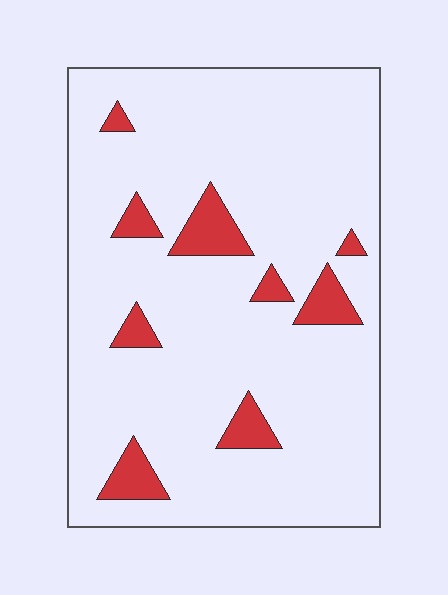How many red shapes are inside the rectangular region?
9.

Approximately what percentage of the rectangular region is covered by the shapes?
Approximately 10%.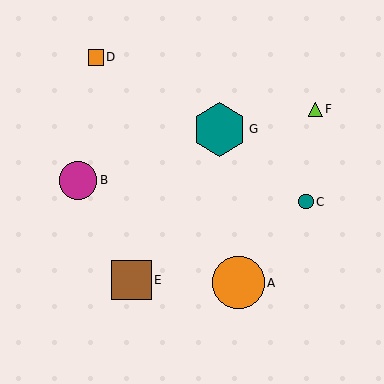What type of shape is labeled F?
Shape F is a lime triangle.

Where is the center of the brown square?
The center of the brown square is at (131, 280).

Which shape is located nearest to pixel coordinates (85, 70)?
The orange square (labeled D) at (96, 57) is nearest to that location.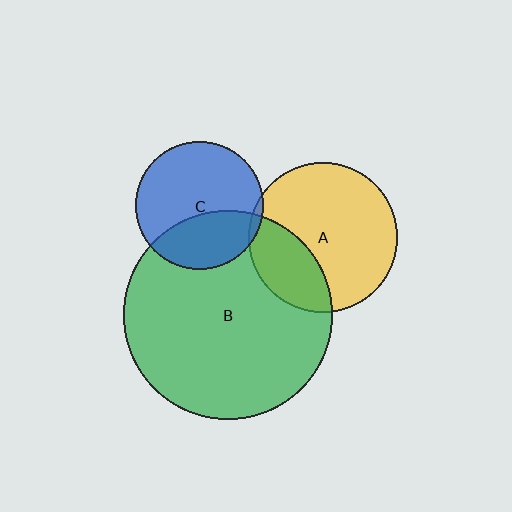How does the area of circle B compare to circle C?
Approximately 2.7 times.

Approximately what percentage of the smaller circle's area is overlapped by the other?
Approximately 30%.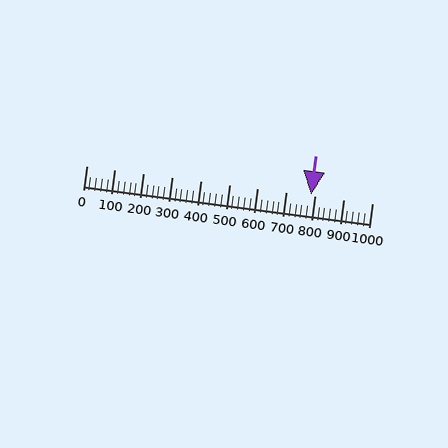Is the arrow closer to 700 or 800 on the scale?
The arrow is closer to 800.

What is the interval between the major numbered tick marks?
The major tick marks are spaced 100 units apart.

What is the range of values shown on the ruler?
The ruler shows values from 0 to 1000.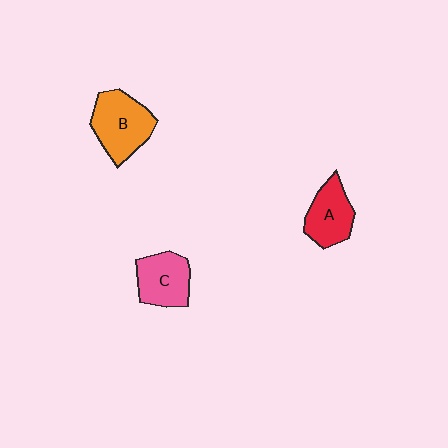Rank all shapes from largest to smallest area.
From largest to smallest: B (orange), C (pink), A (red).